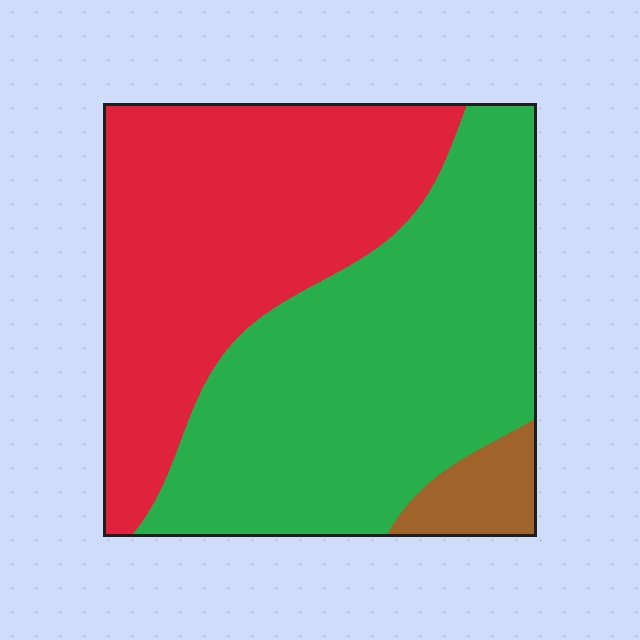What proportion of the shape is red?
Red takes up about two fifths (2/5) of the shape.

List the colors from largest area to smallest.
From largest to smallest: green, red, brown.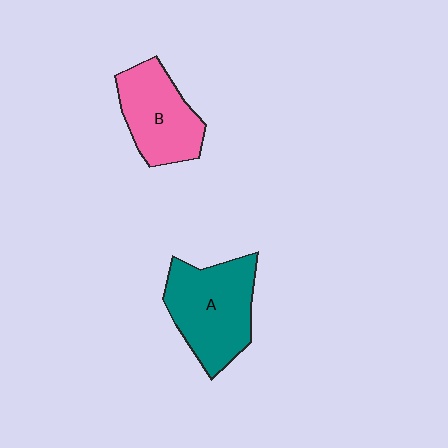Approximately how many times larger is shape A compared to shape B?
Approximately 1.2 times.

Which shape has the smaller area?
Shape B (pink).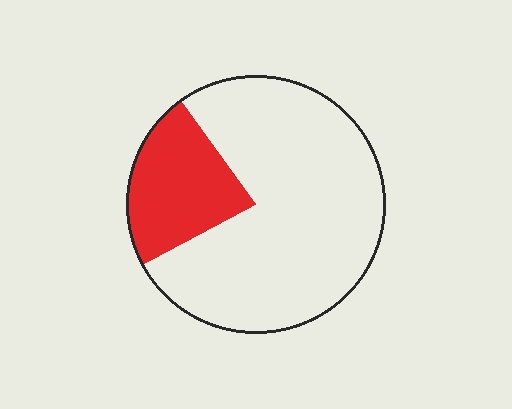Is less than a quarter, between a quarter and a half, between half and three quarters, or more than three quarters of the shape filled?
Less than a quarter.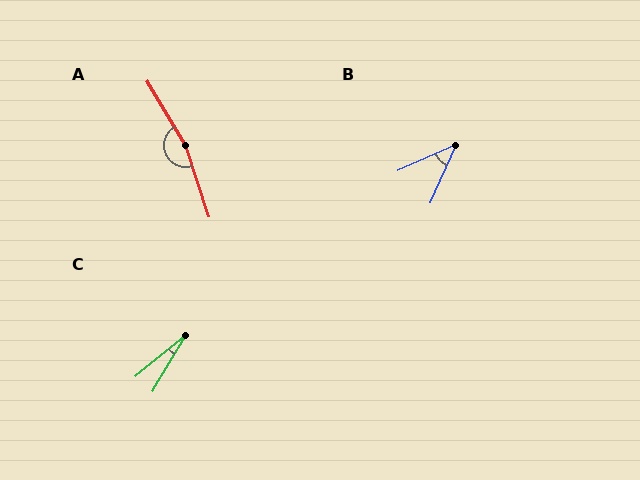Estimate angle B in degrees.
Approximately 42 degrees.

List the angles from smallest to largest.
C (20°), B (42°), A (168°).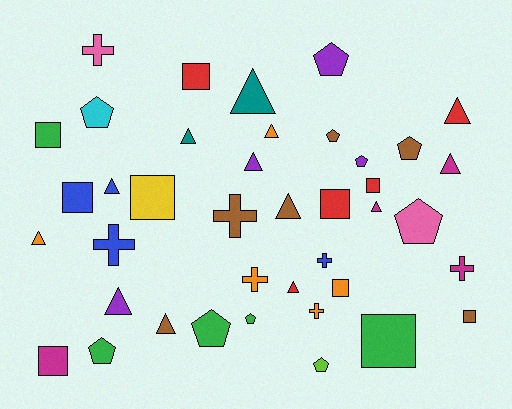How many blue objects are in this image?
There are 4 blue objects.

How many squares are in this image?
There are 10 squares.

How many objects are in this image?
There are 40 objects.